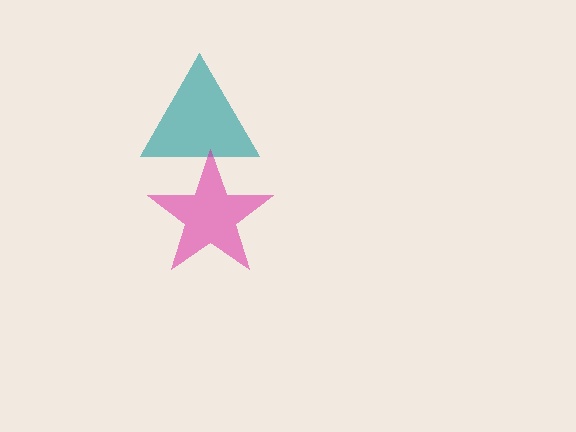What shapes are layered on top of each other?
The layered shapes are: a teal triangle, a magenta star.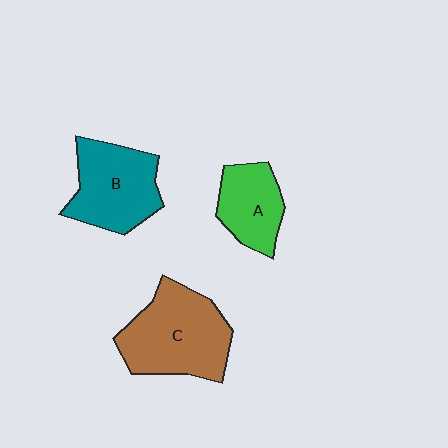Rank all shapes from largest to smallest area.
From largest to smallest: C (brown), B (teal), A (green).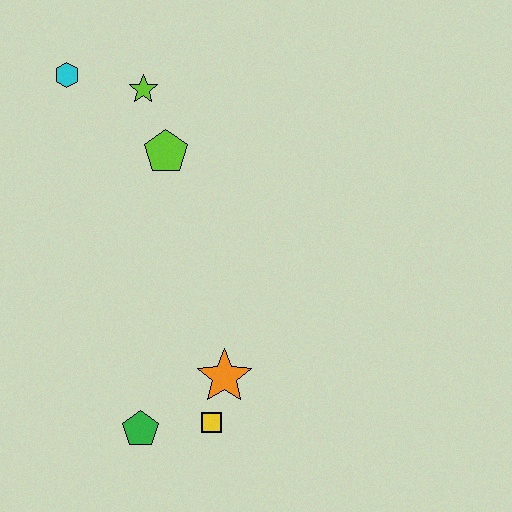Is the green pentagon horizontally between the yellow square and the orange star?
No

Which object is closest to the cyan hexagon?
The lime star is closest to the cyan hexagon.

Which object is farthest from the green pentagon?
The cyan hexagon is farthest from the green pentagon.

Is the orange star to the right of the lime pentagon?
Yes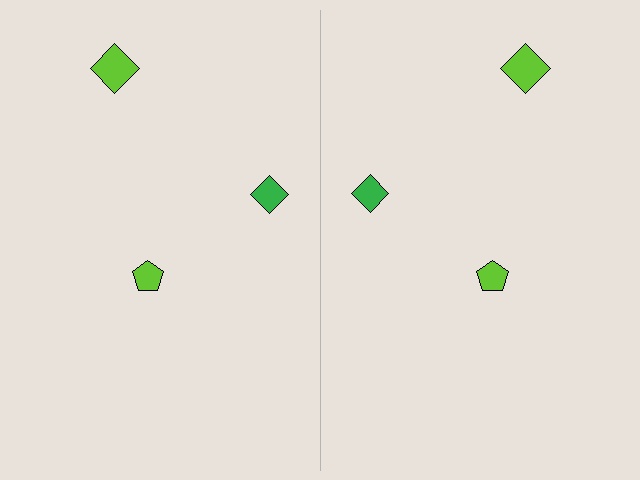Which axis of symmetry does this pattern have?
The pattern has a vertical axis of symmetry running through the center of the image.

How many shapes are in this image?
There are 6 shapes in this image.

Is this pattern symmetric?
Yes, this pattern has bilateral (reflection) symmetry.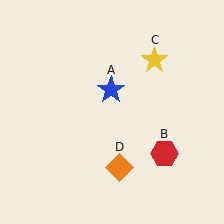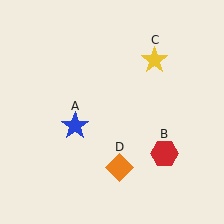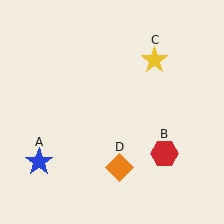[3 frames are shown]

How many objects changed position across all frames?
1 object changed position: blue star (object A).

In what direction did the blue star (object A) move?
The blue star (object A) moved down and to the left.